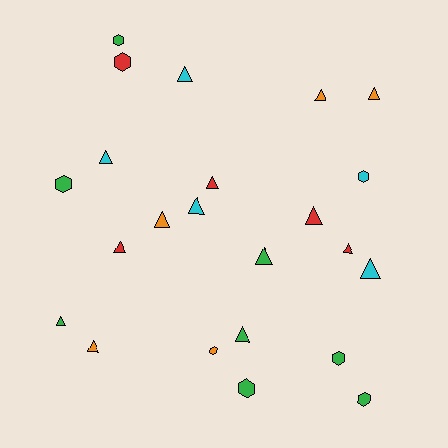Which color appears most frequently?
Green, with 8 objects.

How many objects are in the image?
There are 23 objects.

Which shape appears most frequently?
Triangle, with 15 objects.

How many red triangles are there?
There are 4 red triangles.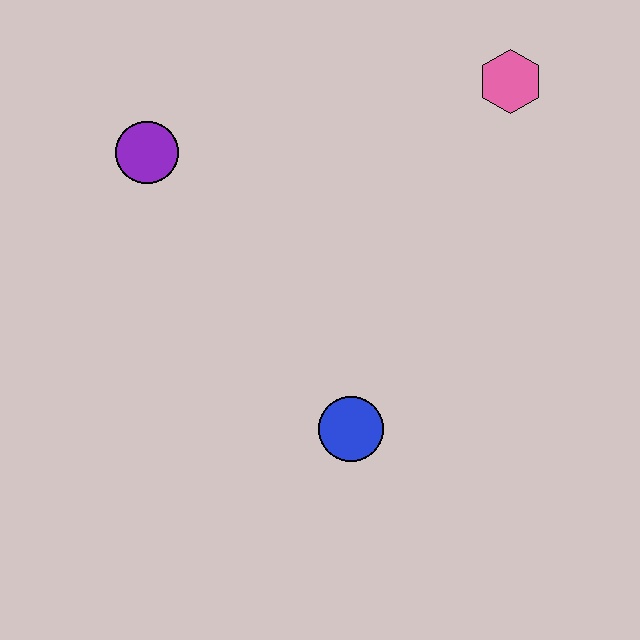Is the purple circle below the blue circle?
No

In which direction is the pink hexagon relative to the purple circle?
The pink hexagon is to the right of the purple circle.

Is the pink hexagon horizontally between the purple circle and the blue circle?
No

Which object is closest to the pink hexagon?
The purple circle is closest to the pink hexagon.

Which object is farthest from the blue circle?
The pink hexagon is farthest from the blue circle.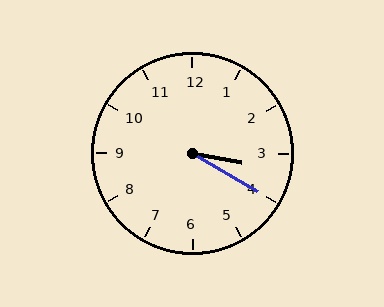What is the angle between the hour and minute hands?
Approximately 20 degrees.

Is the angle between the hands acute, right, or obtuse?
It is acute.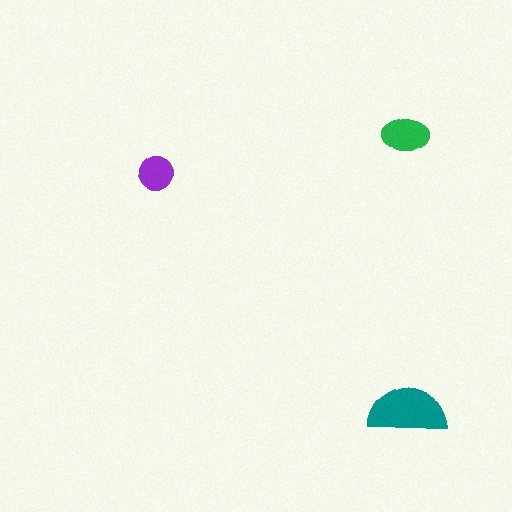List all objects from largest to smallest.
The teal semicircle, the green ellipse, the purple circle.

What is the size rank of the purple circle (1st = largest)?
3rd.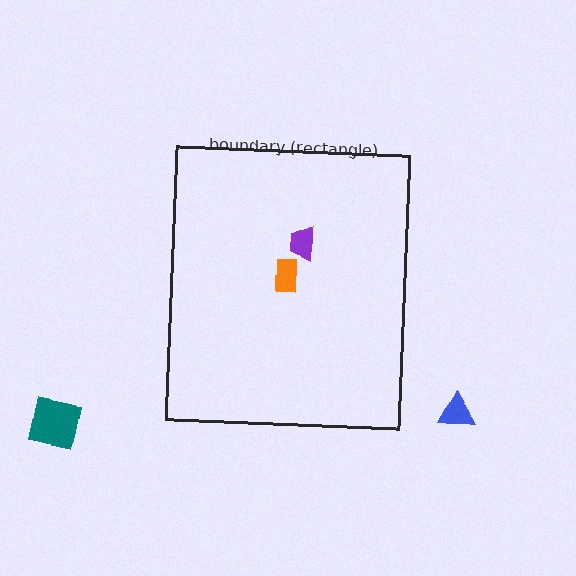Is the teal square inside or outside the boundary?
Outside.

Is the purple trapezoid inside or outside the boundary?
Inside.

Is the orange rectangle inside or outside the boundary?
Inside.